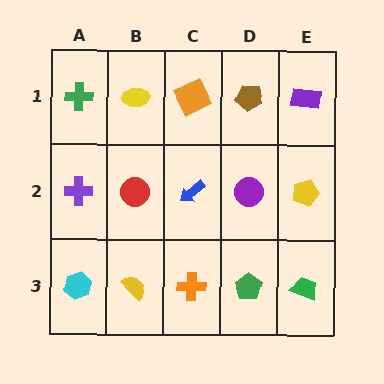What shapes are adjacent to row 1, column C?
A blue arrow (row 2, column C), a yellow ellipse (row 1, column B), a brown pentagon (row 1, column D).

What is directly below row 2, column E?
A green trapezoid.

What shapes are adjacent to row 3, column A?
A purple cross (row 2, column A), a yellow semicircle (row 3, column B).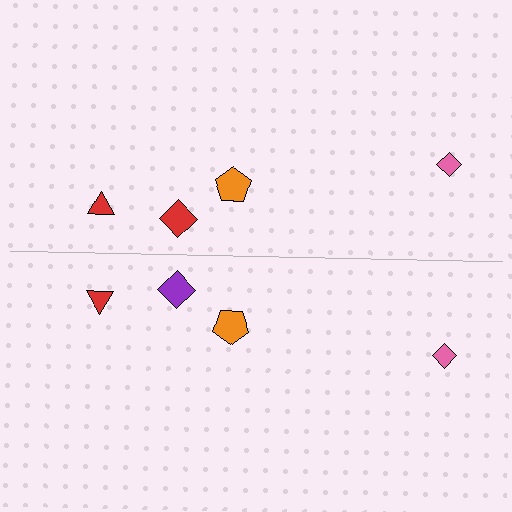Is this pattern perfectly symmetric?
No, the pattern is not perfectly symmetric. The purple diamond on the bottom side breaks the symmetry — its mirror counterpart is red.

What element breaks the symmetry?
The purple diamond on the bottom side breaks the symmetry — its mirror counterpart is red.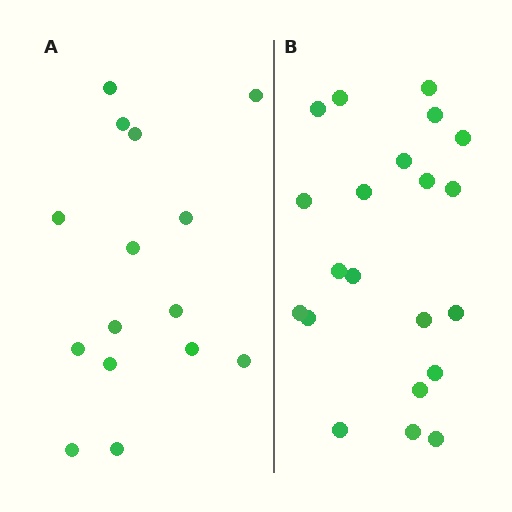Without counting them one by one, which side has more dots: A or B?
Region B (the right region) has more dots.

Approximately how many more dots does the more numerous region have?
Region B has about 6 more dots than region A.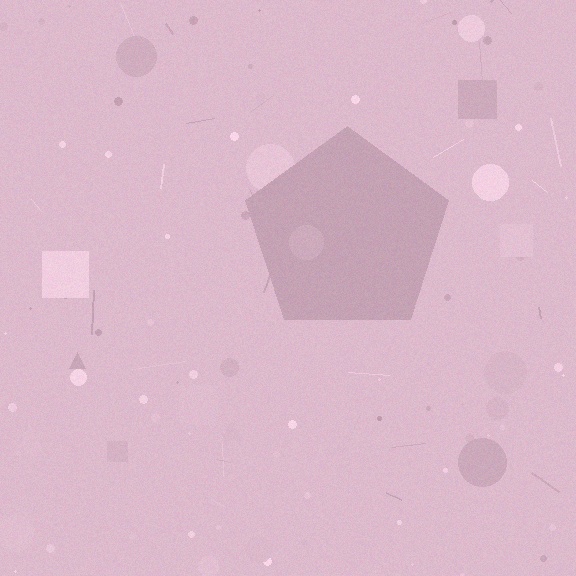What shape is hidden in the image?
A pentagon is hidden in the image.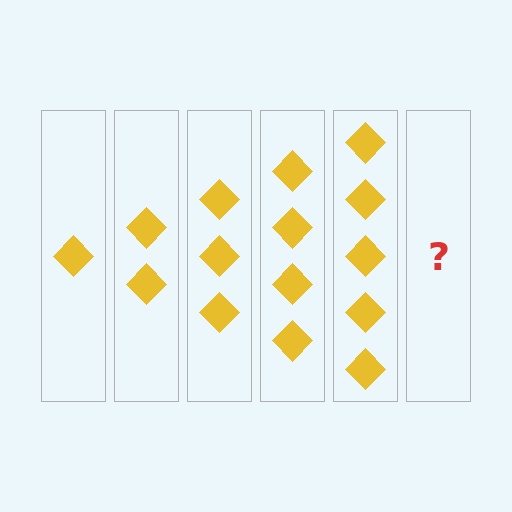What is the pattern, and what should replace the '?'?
The pattern is that each step adds one more diamond. The '?' should be 6 diamonds.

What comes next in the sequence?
The next element should be 6 diamonds.